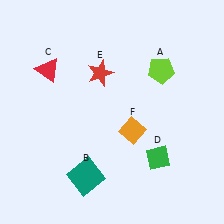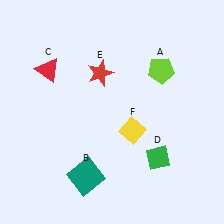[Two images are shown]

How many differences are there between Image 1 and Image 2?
There is 1 difference between the two images.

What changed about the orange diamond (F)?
In Image 1, F is orange. In Image 2, it changed to yellow.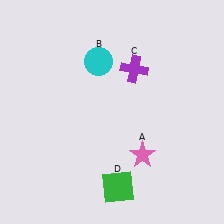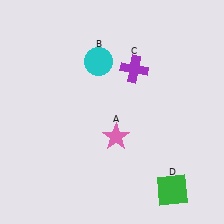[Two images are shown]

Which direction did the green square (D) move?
The green square (D) moved right.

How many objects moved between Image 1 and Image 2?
2 objects moved between the two images.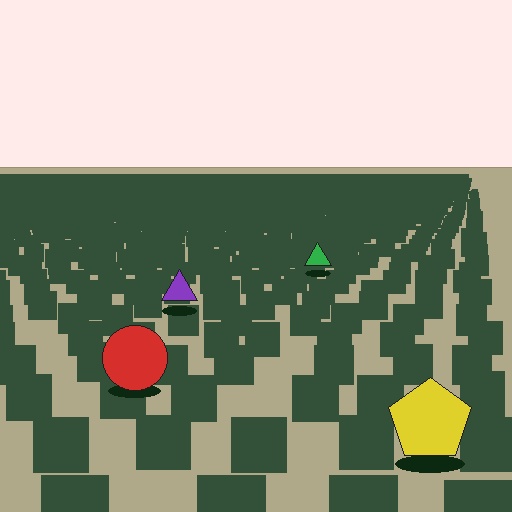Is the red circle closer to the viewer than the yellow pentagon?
No. The yellow pentagon is closer — you can tell from the texture gradient: the ground texture is coarser near it.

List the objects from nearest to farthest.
From nearest to farthest: the yellow pentagon, the red circle, the purple triangle, the green triangle.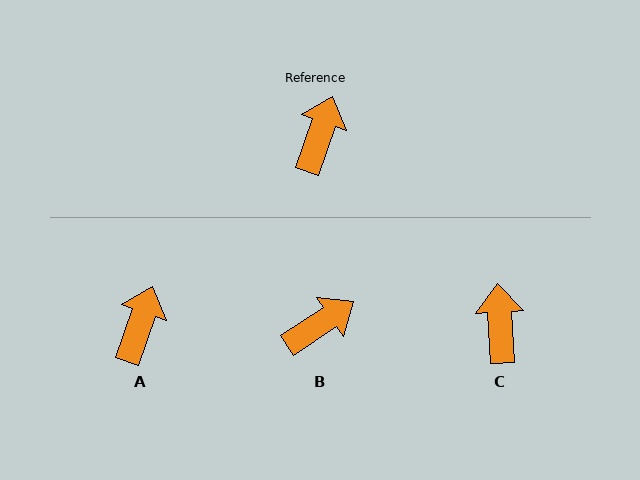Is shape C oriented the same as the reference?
No, it is off by about 22 degrees.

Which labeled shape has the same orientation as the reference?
A.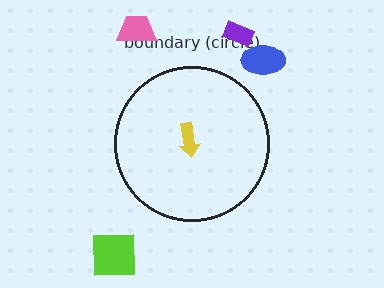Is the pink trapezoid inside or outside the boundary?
Outside.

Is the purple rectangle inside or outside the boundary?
Outside.